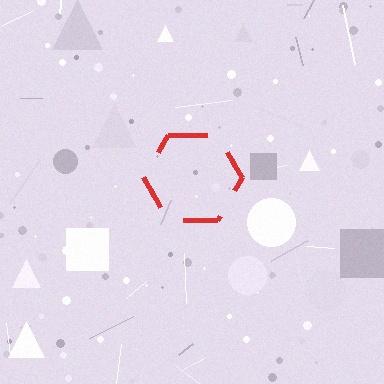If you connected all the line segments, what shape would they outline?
They would outline a hexagon.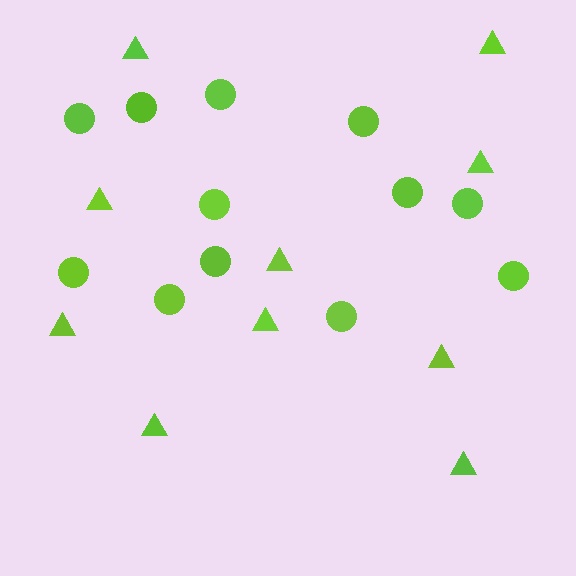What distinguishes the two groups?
There are 2 groups: one group of circles (12) and one group of triangles (10).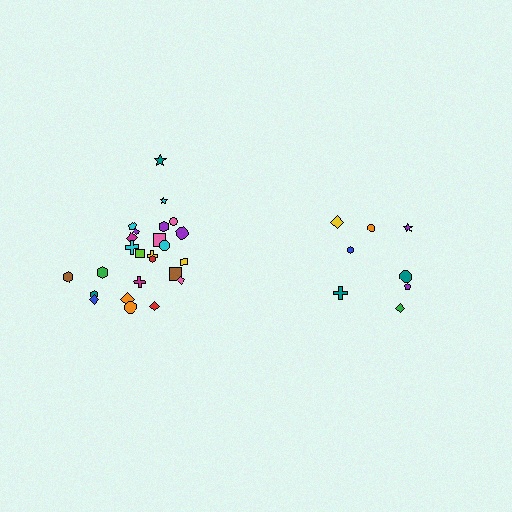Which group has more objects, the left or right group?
The left group.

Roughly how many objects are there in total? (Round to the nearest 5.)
Roughly 35 objects in total.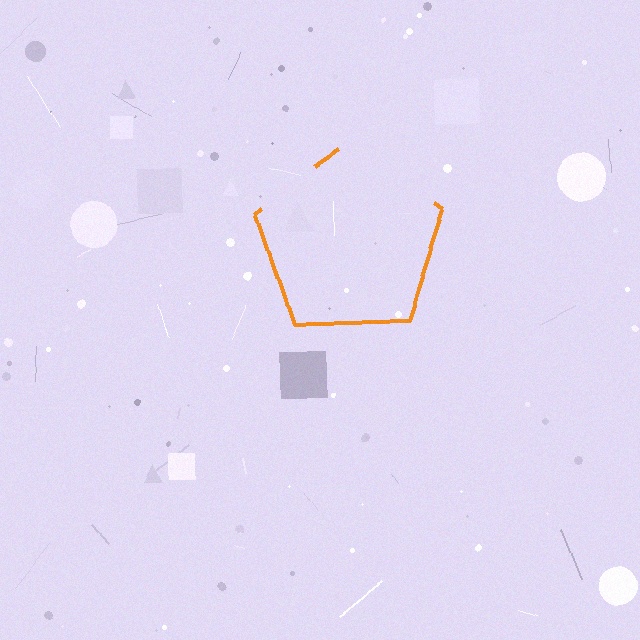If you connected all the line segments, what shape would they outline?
They would outline a pentagon.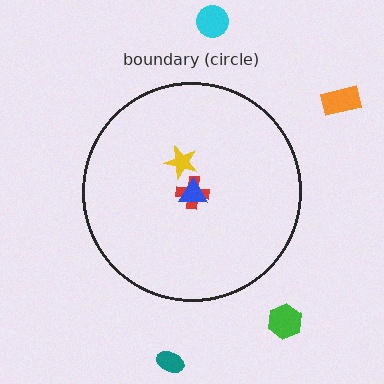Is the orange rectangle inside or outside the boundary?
Outside.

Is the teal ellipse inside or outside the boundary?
Outside.